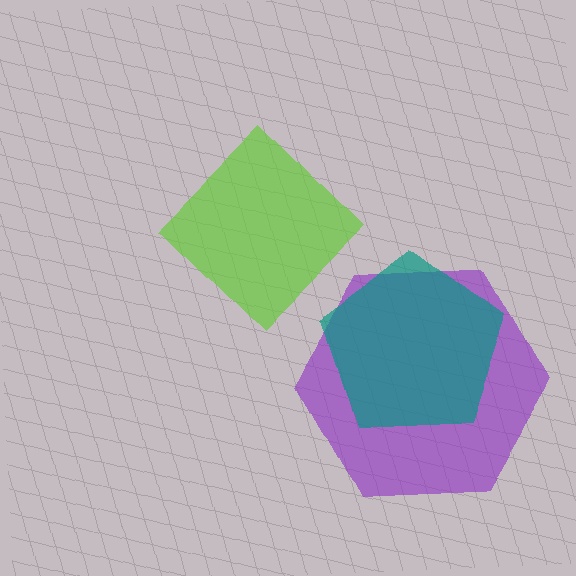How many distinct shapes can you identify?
There are 3 distinct shapes: a lime diamond, a purple hexagon, a teal pentagon.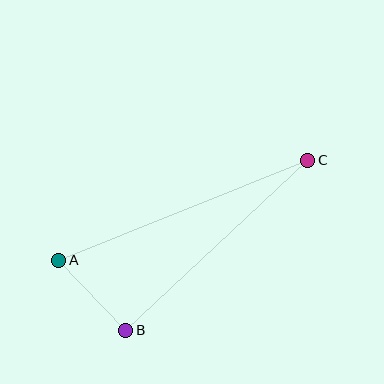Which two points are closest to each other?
Points A and B are closest to each other.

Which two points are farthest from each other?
Points A and C are farthest from each other.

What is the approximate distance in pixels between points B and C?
The distance between B and C is approximately 249 pixels.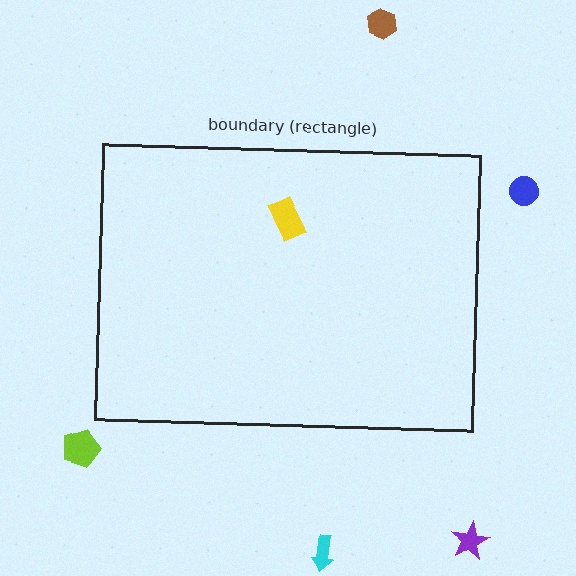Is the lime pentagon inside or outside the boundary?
Outside.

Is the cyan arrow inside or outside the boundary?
Outside.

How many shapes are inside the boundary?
1 inside, 5 outside.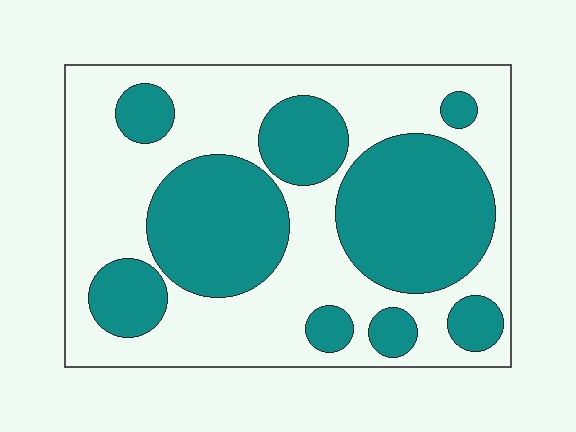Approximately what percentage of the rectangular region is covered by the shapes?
Approximately 45%.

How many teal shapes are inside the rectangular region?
9.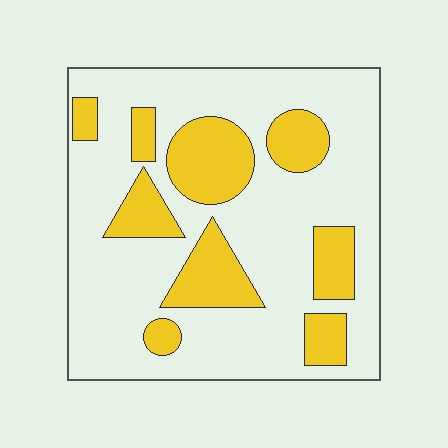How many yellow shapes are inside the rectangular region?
9.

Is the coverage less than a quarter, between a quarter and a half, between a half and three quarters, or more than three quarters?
Between a quarter and a half.